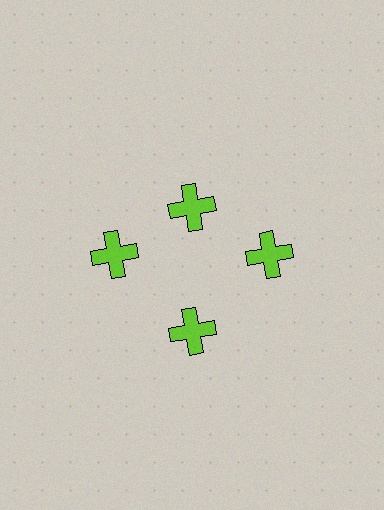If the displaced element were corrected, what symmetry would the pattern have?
It would have 4-fold rotational symmetry — the pattern would map onto itself every 90 degrees.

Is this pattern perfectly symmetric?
No. The 4 lime crosses are arranged in a ring, but one element near the 12 o'clock position is pulled inward toward the center, breaking the 4-fold rotational symmetry.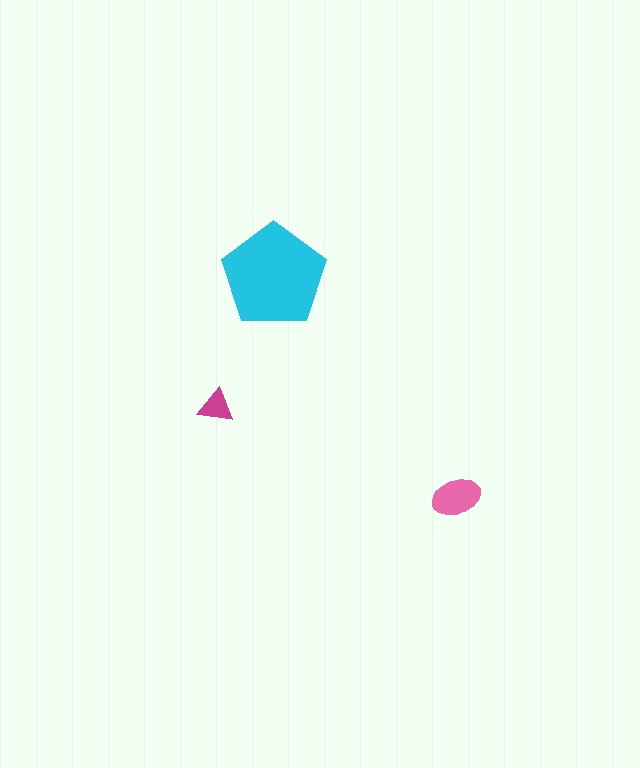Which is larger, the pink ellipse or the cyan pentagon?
The cyan pentagon.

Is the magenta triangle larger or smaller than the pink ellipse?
Smaller.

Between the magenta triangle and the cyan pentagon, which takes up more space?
The cyan pentagon.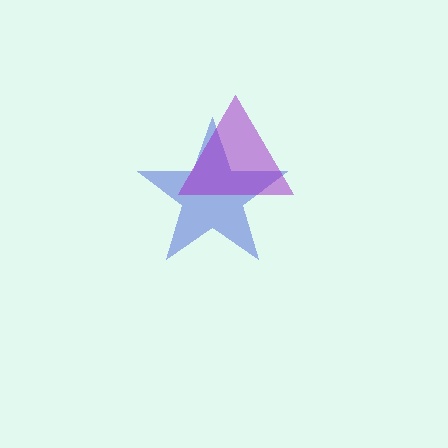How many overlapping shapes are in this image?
There are 2 overlapping shapes in the image.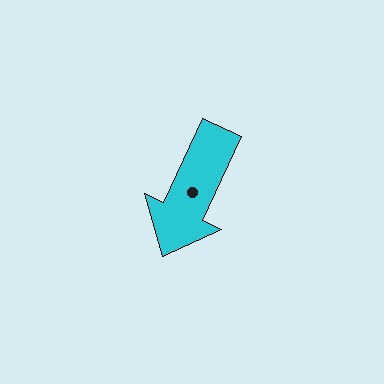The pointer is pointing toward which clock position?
Roughly 7 o'clock.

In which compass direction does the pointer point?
Southwest.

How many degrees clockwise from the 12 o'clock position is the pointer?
Approximately 205 degrees.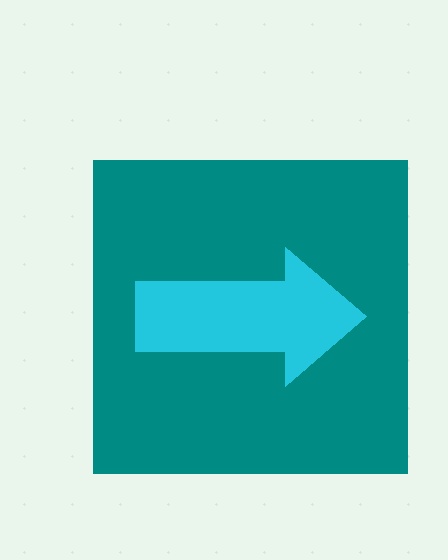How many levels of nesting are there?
2.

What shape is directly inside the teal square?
The cyan arrow.